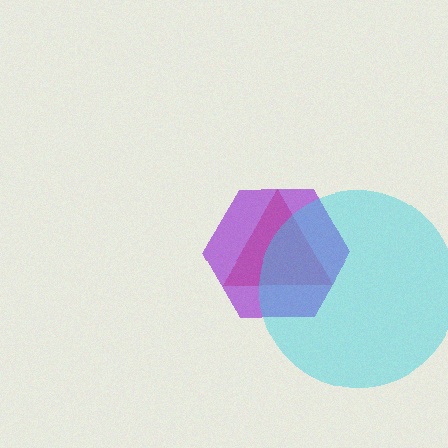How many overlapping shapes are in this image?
There are 3 overlapping shapes in the image.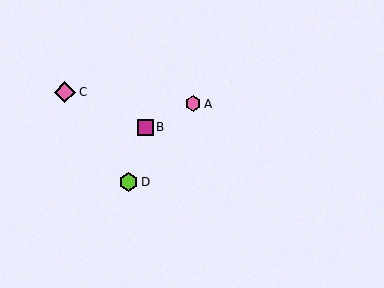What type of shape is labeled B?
Shape B is a magenta square.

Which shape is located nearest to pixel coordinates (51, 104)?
The pink diamond (labeled C) at (65, 92) is nearest to that location.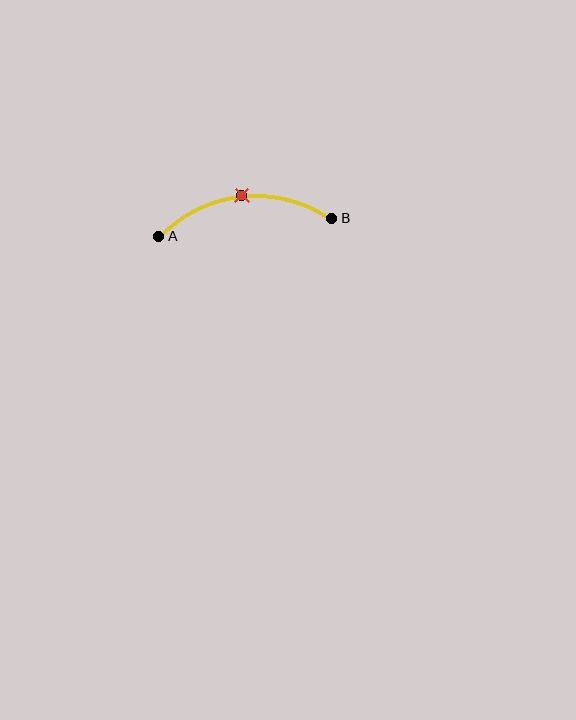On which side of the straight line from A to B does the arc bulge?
The arc bulges above the straight line connecting A and B.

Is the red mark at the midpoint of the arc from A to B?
Yes. The red mark lies on the arc at equal arc-length from both A and B — it is the arc midpoint.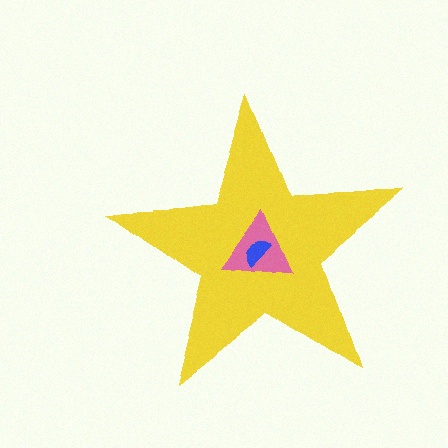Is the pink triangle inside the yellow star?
Yes.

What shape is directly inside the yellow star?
The pink triangle.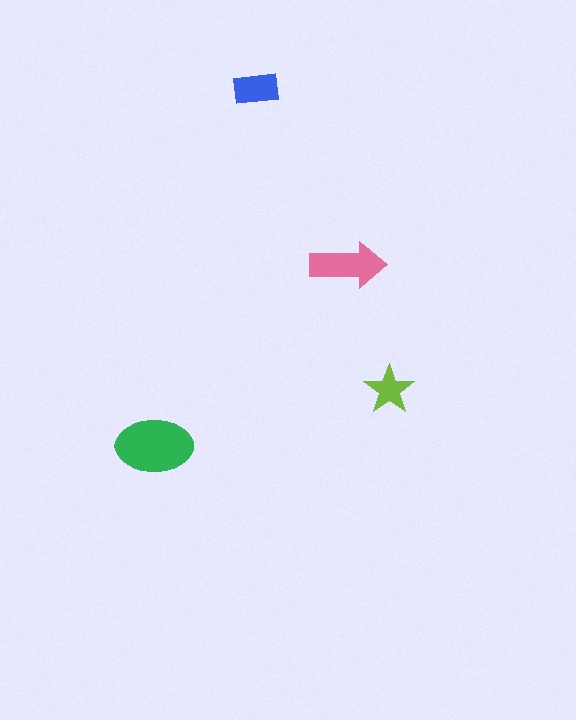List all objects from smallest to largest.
The lime star, the blue rectangle, the pink arrow, the green ellipse.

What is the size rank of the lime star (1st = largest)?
4th.